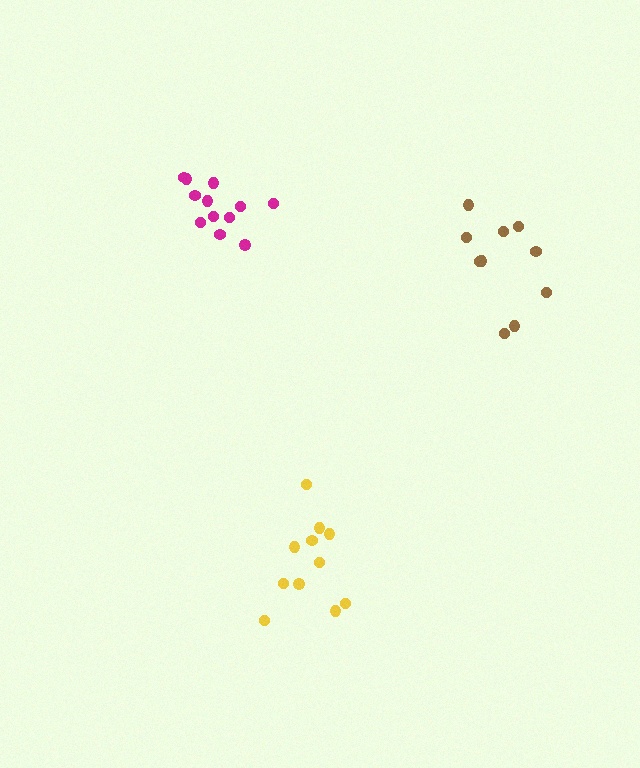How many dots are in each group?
Group 1: 11 dots, Group 2: 12 dots, Group 3: 10 dots (33 total).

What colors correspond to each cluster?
The clusters are colored: yellow, magenta, brown.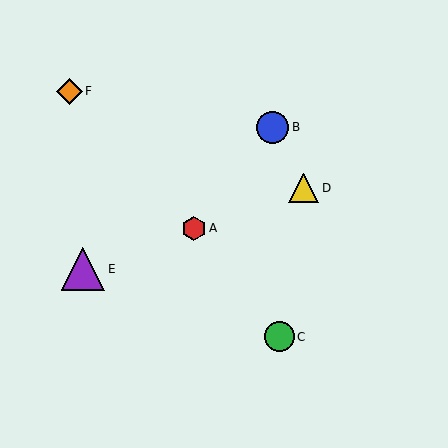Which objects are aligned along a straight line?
Objects A, D, E are aligned along a straight line.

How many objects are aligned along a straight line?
3 objects (A, D, E) are aligned along a straight line.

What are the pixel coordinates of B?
Object B is at (273, 127).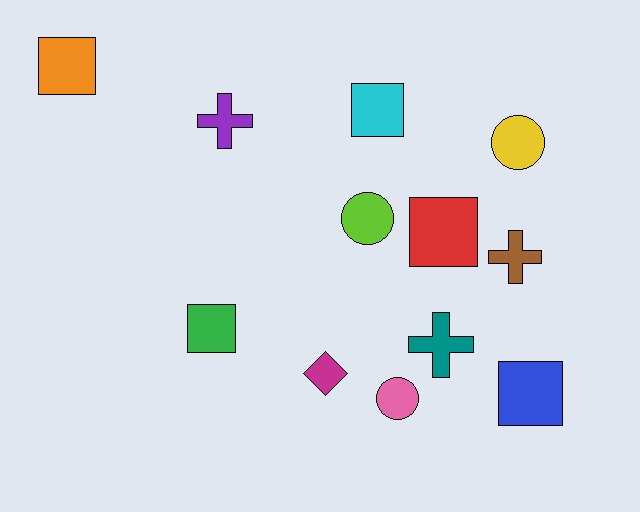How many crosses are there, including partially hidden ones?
There are 3 crosses.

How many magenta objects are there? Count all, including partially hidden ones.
There is 1 magenta object.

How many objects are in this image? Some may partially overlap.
There are 12 objects.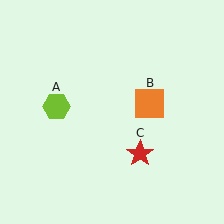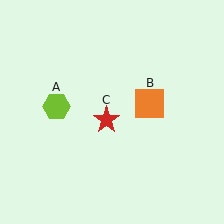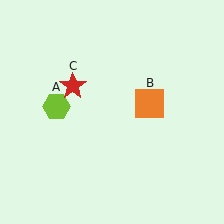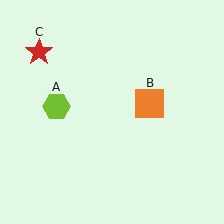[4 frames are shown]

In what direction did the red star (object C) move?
The red star (object C) moved up and to the left.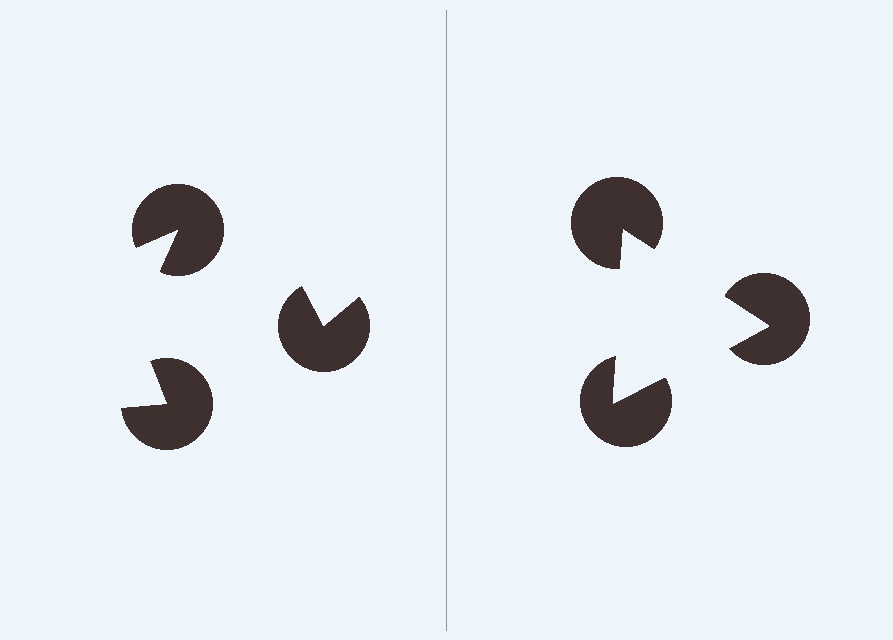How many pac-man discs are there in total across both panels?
6 — 3 on each side.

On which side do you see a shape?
An illusory triangle appears on the right side. On the left side the wedge cuts are rotated, so no coherent shape forms.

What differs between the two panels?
The pac-man discs are positioned identically on both sides; only the wedge orientations differ. On the right they align to a triangle; on the left they are misaligned.